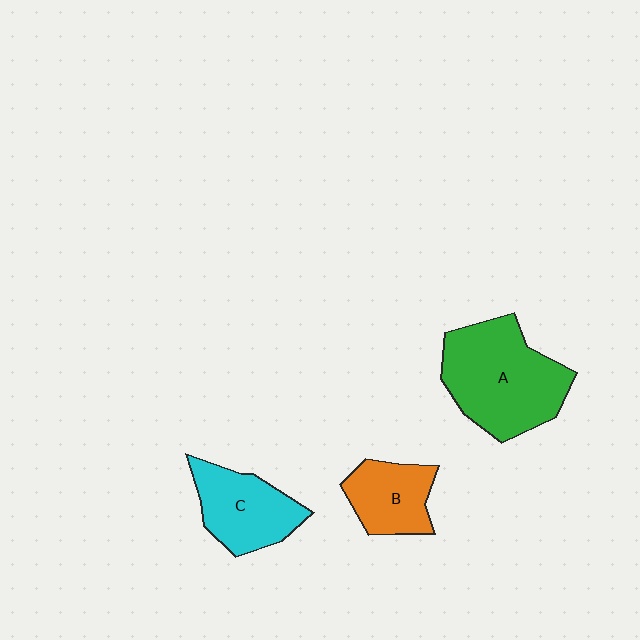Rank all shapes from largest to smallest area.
From largest to smallest: A (green), C (cyan), B (orange).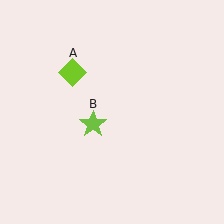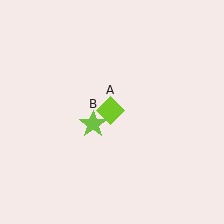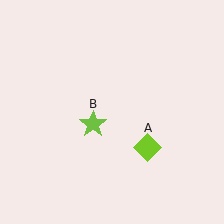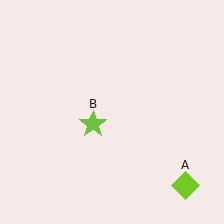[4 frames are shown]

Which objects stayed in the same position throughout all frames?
Lime star (object B) remained stationary.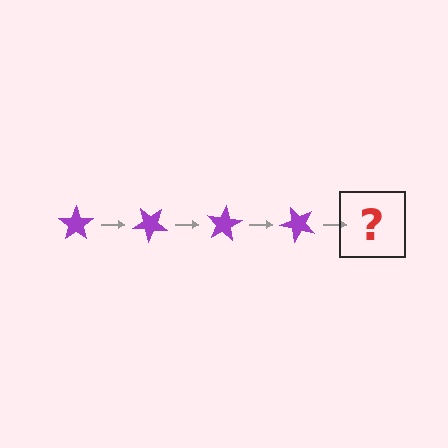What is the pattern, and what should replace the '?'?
The pattern is that the star rotates 40 degrees each step. The '?' should be a purple star rotated 160 degrees.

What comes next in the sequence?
The next element should be a purple star rotated 160 degrees.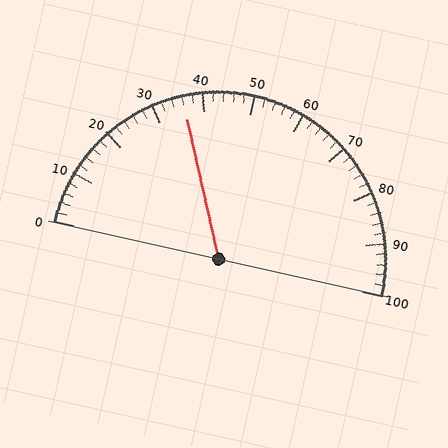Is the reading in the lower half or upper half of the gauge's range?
The reading is in the lower half of the range (0 to 100).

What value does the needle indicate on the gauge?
The needle indicates approximately 36.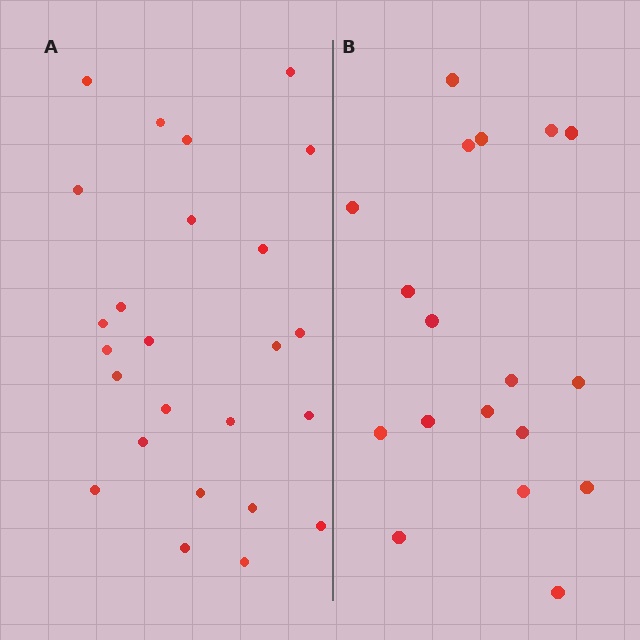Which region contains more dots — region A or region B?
Region A (the left region) has more dots.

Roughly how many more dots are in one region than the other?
Region A has roughly 8 or so more dots than region B.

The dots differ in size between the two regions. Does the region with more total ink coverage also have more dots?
No. Region B has more total ink coverage because its dots are larger, but region A actually contains more individual dots. Total area can be misleading — the number of items is what matters here.